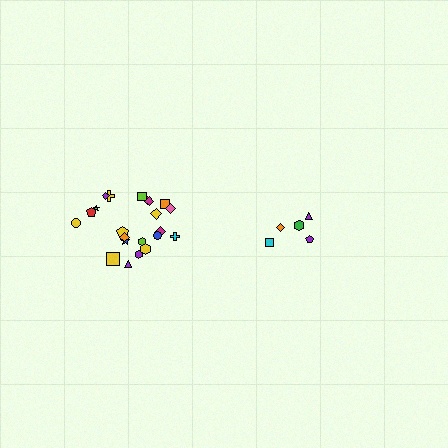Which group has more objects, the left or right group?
The left group.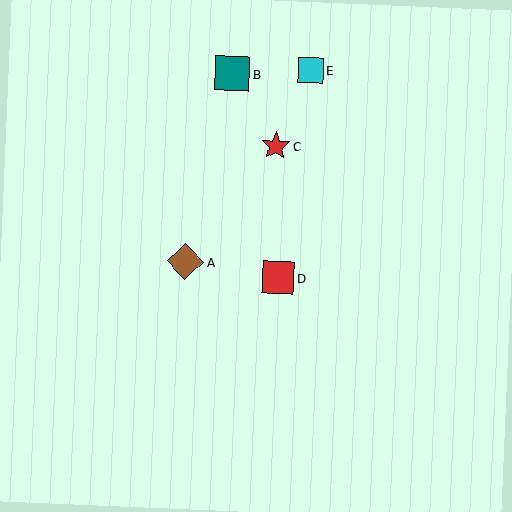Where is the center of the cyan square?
The center of the cyan square is at (311, 70).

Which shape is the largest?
The brown diamond (labeled A) is the largest.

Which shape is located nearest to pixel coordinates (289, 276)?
The red square (labeled D) at (278, 277) is nearest to that location.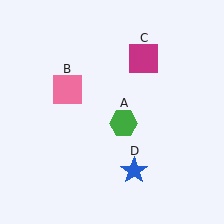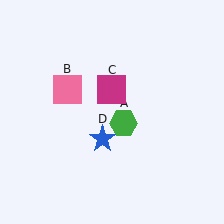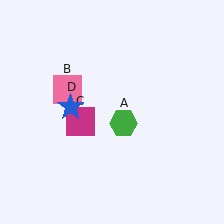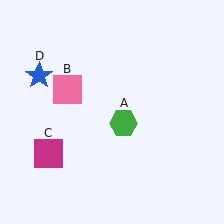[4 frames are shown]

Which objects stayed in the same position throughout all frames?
Green hexagon (object A) and pink square (object B) remained stationary.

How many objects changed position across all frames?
2 objects changed position: magenta square (object C), blue star (object D).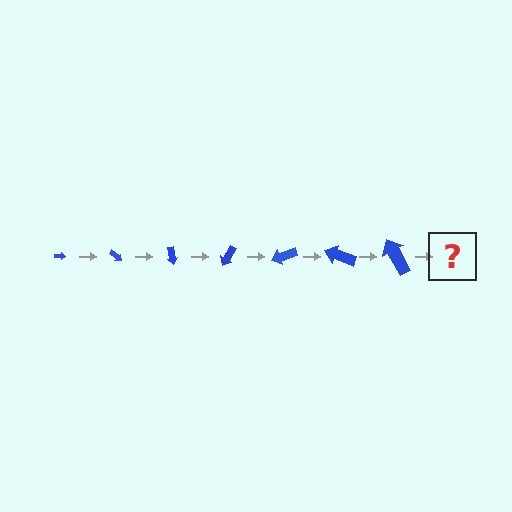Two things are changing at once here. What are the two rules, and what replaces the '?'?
The two rules are that the arrow grows larger each step and it rotates 40 degrees each step. The '?' should be an arrow, larger than the previous one and rotated 280 degrees from the start.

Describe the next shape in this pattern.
It should be an arrow, larger than the previous one and rotated 280 degrees from the start.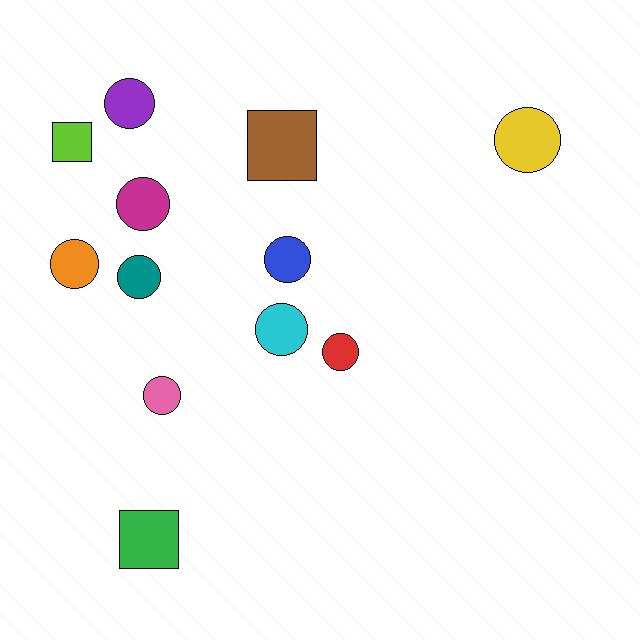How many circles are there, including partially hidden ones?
There are 9 circles.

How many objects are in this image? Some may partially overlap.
There are 12 objects.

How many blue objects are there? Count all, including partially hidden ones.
There is 1 blue object.